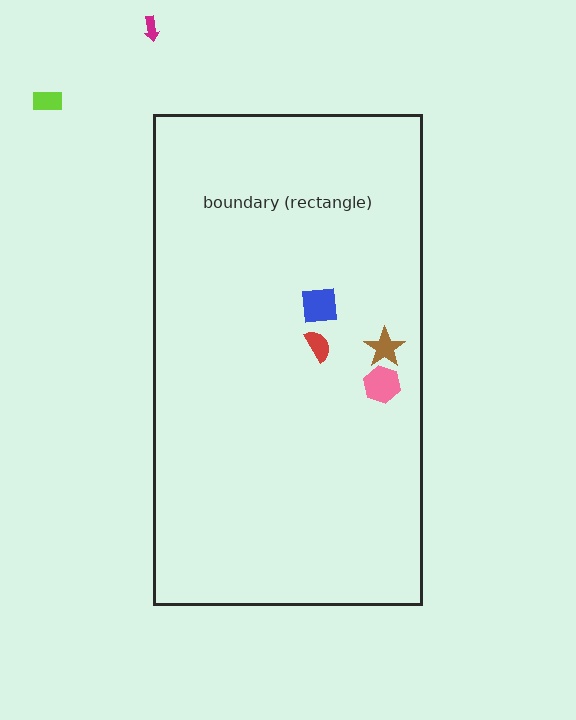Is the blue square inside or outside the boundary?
Inside.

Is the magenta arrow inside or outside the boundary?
Outside.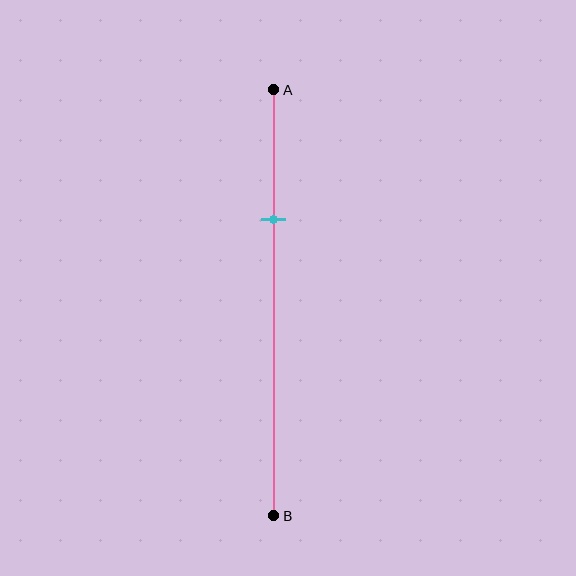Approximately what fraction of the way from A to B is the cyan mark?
The cyan mark is approximately 30% of the way from A to B.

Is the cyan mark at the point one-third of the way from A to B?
Yes, the mark is approximately at the one-third point.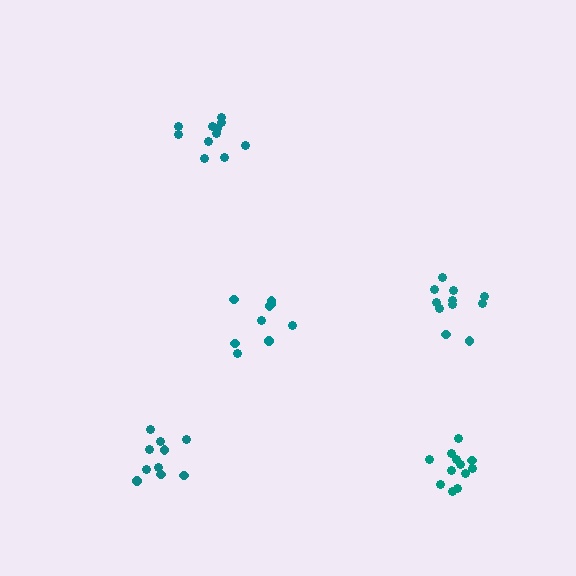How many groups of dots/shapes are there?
There are 5 groups.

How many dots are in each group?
Group 1: 9 dots, Group 2: 10 dots, Group 3: 11 dots, Group 4: 11 dots, Group 5: 12 dots (53 total).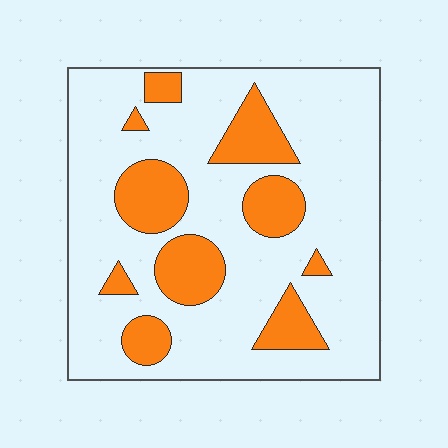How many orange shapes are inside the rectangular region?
10.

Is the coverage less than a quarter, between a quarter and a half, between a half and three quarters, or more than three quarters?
Less than a quarter.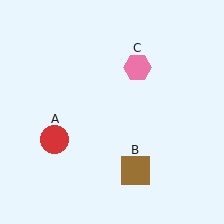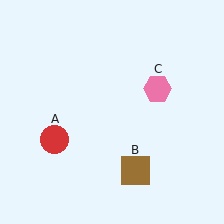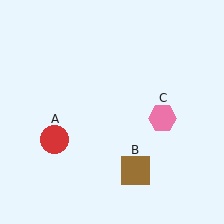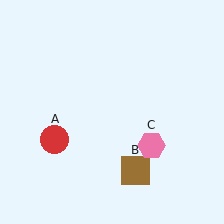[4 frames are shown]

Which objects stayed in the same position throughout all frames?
Red circle (object A) and brown square (object B) remained stationary.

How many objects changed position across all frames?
1 object changed position: pink hexagon (object C).